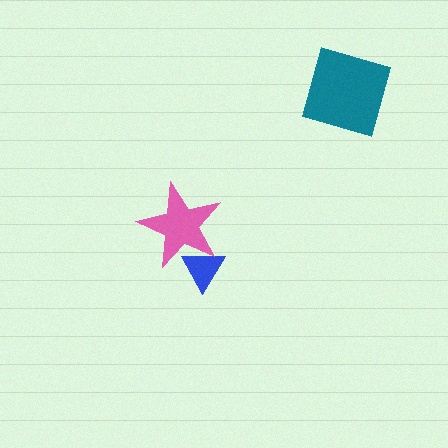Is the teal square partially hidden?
No, no other shape covers it.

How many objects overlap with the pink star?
1 object overlaps with the pink star.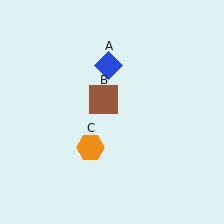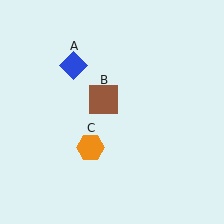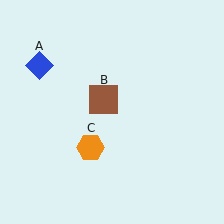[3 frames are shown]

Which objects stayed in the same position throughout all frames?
Brown square (object B) and orange hexagon (object C) remained stationary.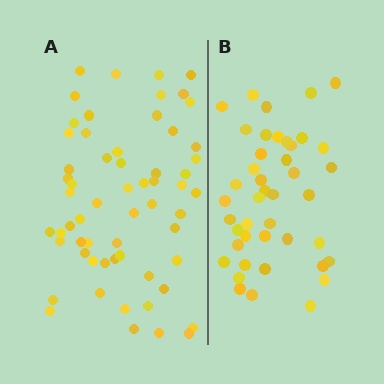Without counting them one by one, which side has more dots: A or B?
Region A (the left region) has more dots.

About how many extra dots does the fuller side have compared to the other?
Region A has approximately 15 more dots than region B.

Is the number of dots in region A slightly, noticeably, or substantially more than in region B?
Region A has noticeably more, but not dramatically so. The ratio is roughly 1.4 to 1.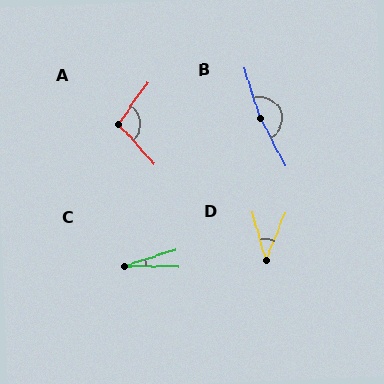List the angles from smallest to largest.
C (18°), D (38°), A (103°), B (169°).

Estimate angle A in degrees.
Approximately 103 degrees.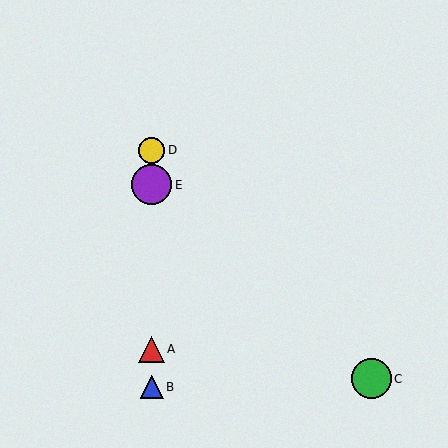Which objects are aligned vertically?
Objects A, B, D, E are aligned vertically.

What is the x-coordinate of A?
Object A is at x≈152.